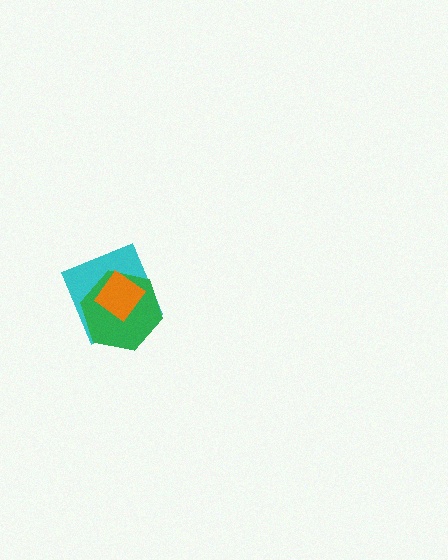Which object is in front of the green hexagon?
The orange diamond is in front of the green hexagon.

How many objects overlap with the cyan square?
2 objects overlap with the cyan square.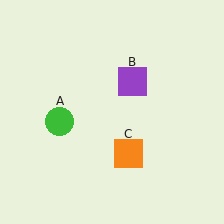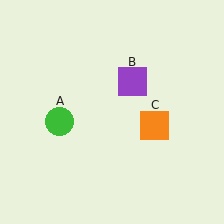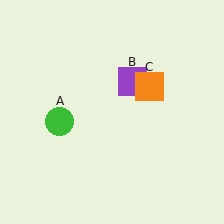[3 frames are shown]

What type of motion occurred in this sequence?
The orange square (object C) rotated counterclockwise around the center of the scene.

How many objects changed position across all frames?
1 object changed position: orange square (object C).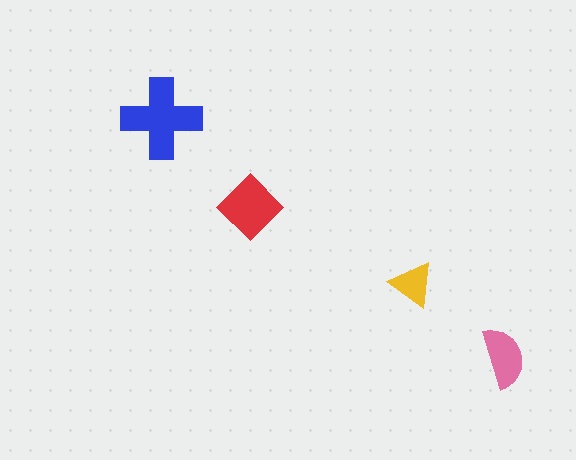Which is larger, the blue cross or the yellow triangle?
The blue cross.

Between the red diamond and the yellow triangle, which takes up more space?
The red diamond.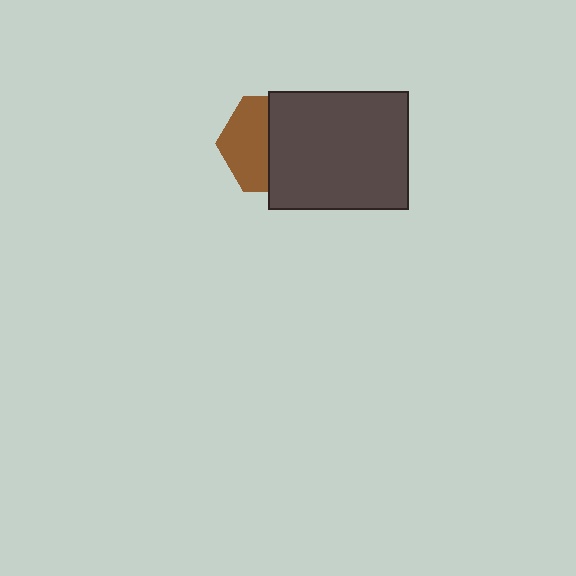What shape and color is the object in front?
The object in front is a dark gray rectangle.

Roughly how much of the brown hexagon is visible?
About half of it is visible (roughly 46%).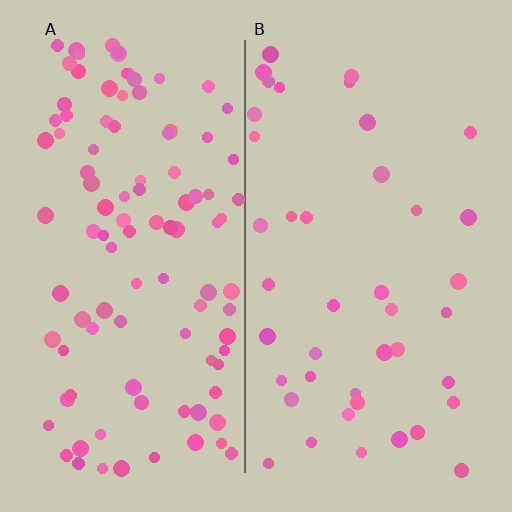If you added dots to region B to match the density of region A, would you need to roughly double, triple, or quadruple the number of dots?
Approximately double.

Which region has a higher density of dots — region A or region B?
A (the left).